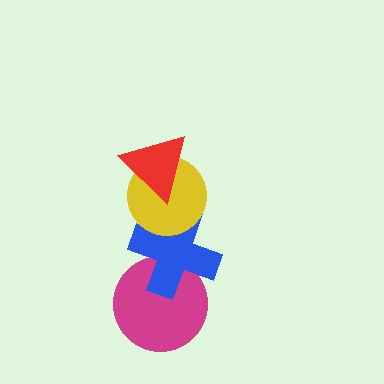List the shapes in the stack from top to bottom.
From top to bottom: the red triangle, the yellow circle, the blue cross, the magenta circle.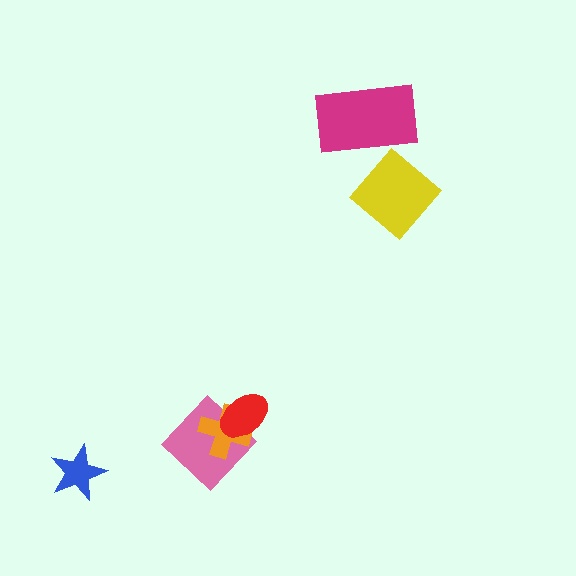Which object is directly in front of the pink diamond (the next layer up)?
The orange cross is directly in front of the pink diamond.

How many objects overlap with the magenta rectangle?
0 objects overlap with the magenta rectangle.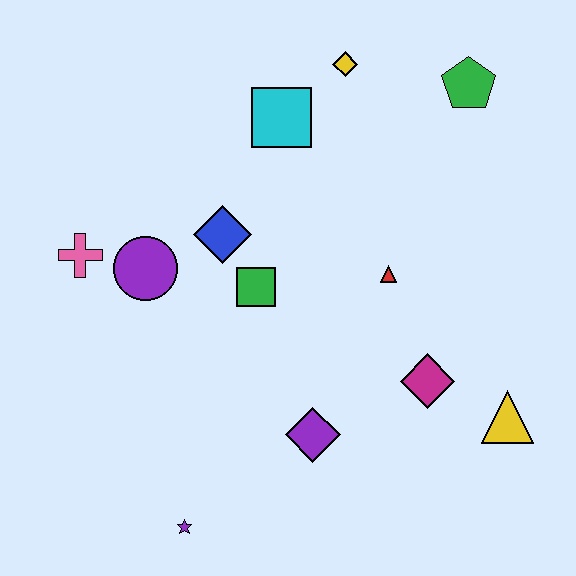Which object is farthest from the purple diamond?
The green pentagon is farthest from the purple diamond.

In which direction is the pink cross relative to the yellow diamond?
The pink cross is to the left of the yellow diamond.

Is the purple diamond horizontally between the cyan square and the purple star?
No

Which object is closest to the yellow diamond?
The cyan square is closest to the yellow diamond.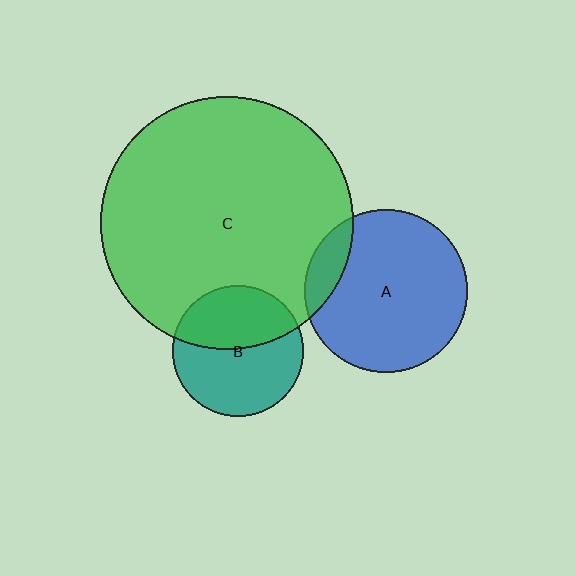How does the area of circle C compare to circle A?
Approximately 2.4 times.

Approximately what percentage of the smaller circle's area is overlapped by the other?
Approximately 40%.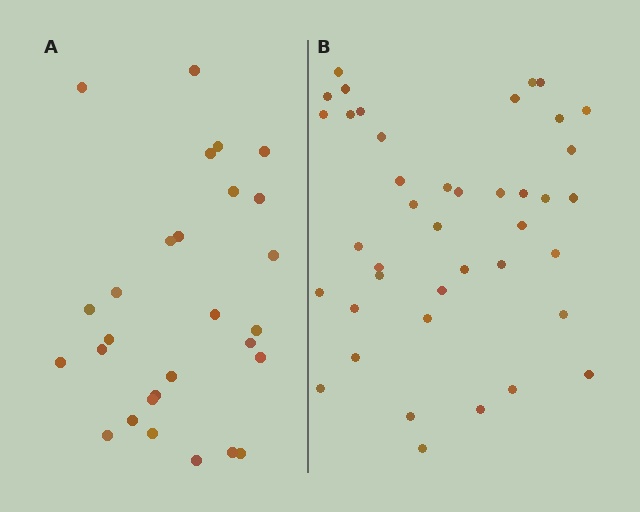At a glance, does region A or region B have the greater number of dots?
Region B (the right region) has more dots.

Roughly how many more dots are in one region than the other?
Region B has approximately 15 more dots than region A.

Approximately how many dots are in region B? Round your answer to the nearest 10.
About 40 dots. (The exact count is 41, which rounds to 40.)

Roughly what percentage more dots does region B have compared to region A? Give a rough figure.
About 45% more.